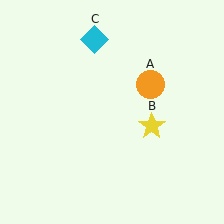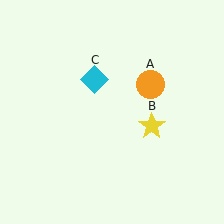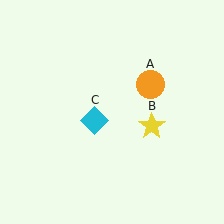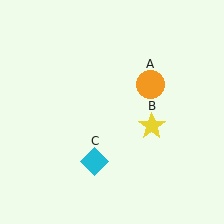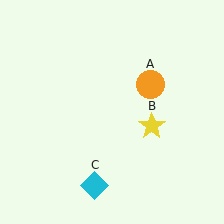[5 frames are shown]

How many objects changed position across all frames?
1 object changed position: cyan diamond (object C).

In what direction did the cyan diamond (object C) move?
The cyan diamond (object C) moved down.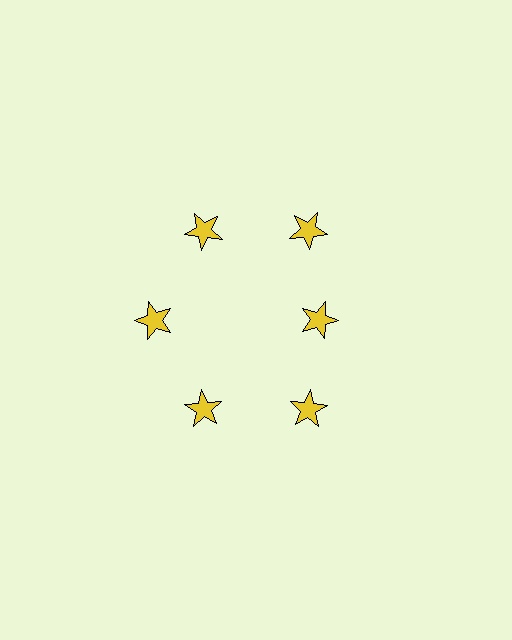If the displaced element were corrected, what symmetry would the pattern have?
It would have 6-fold rotational symmetry — the pattern would map onto itself every 60 degrees.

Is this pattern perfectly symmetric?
No. The 6 yellow stars are arranged in a ring, but one element near the 3 o'clock position is pulled inward toward the center, breaking the 6-fold rotational symmetry.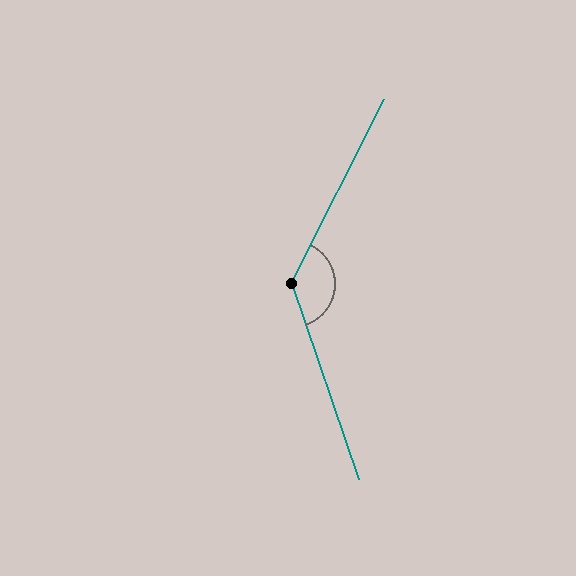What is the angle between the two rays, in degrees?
Approximately 134 degrees.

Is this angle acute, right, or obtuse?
It is obtuse.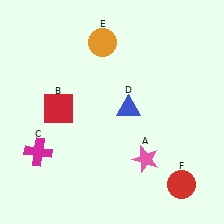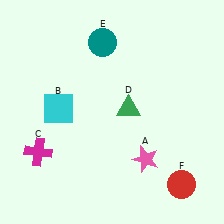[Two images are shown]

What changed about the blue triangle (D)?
In Image 1, D is blue. In Image 2, it changed to green.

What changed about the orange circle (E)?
In Image 1, E is orange. In Image 2, it changed to teal.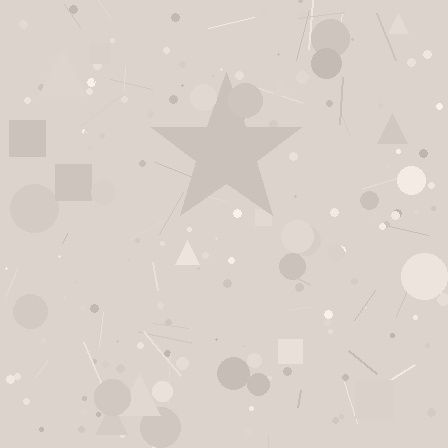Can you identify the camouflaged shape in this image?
The camouflaged shape is a star.